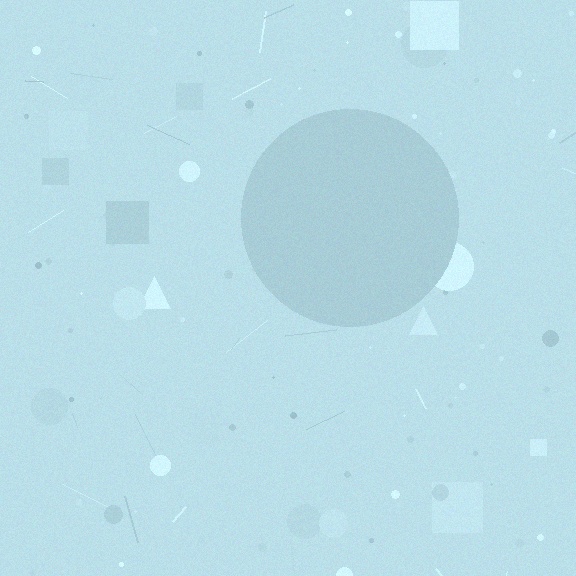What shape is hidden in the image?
A circle is hidden in the image.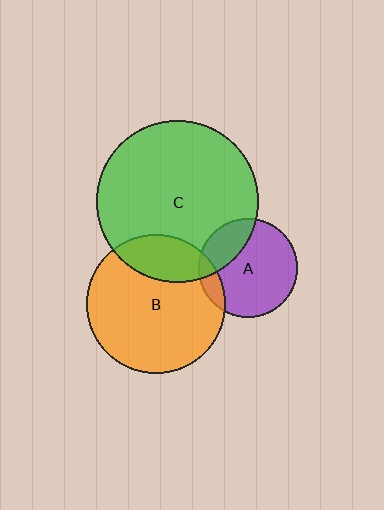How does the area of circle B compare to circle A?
Approximately 2.0 times.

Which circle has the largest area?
Circle C (green).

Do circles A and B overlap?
Yes.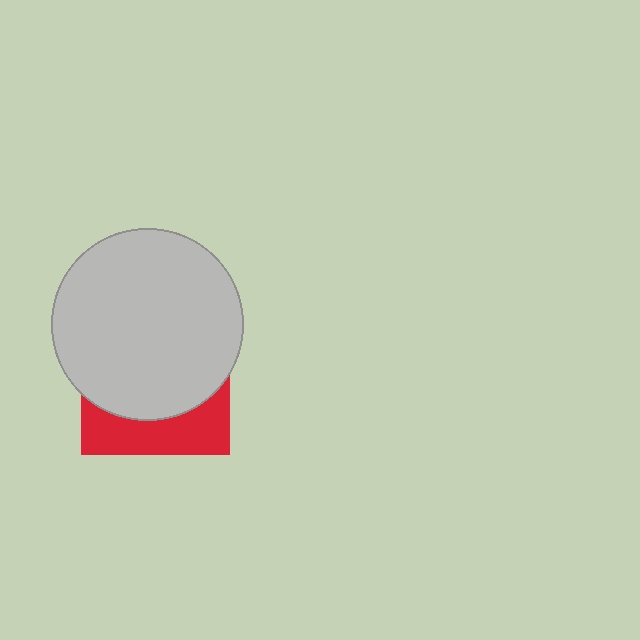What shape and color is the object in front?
The object in front is a light gray circle.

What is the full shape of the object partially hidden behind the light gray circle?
The partially hidden object is a red square.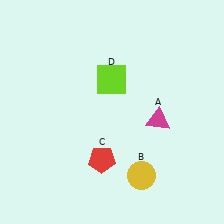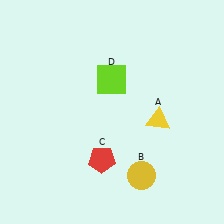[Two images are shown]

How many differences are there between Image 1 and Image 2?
There is 1 difference between the two images.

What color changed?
The triangle (A) changed from magenta in Image 1 to yellow in Image 2.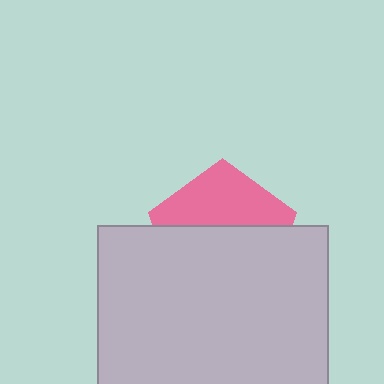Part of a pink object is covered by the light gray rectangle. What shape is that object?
It is a pentagon.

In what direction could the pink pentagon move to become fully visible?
The pink pentagon could move up. That would shift it out from behind the light gray rectangle entirely.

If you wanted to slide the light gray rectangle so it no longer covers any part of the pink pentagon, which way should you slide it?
Slide it down — that is the most direct way to separate the two shapes.